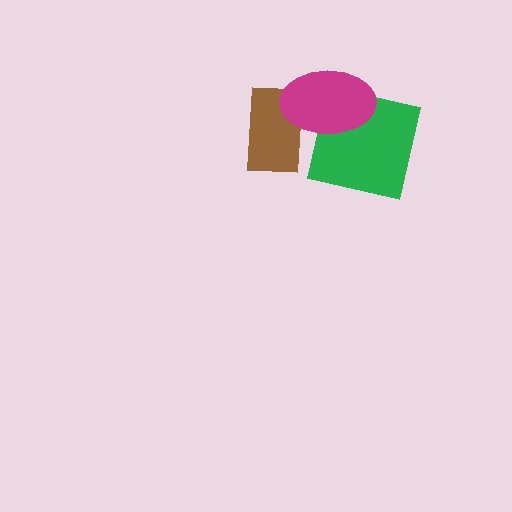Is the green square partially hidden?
Yes, it is partially covered by another shape.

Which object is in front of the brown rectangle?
The magenta ellipse is in front of the brown rectangle.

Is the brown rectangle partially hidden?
Yes, it is partially covered by another shape.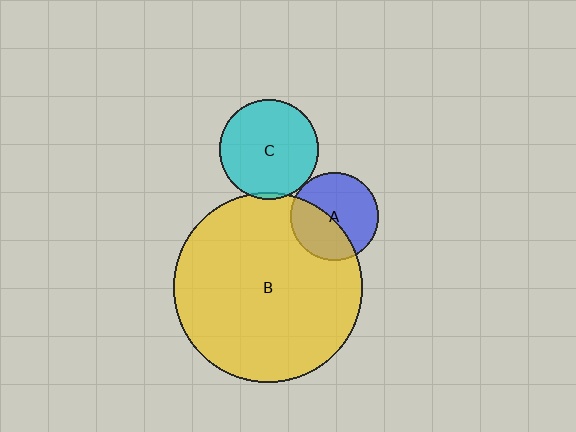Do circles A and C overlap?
Yes.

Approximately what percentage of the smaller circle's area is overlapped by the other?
Approximately 5%.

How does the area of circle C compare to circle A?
Approximately 1.3 times.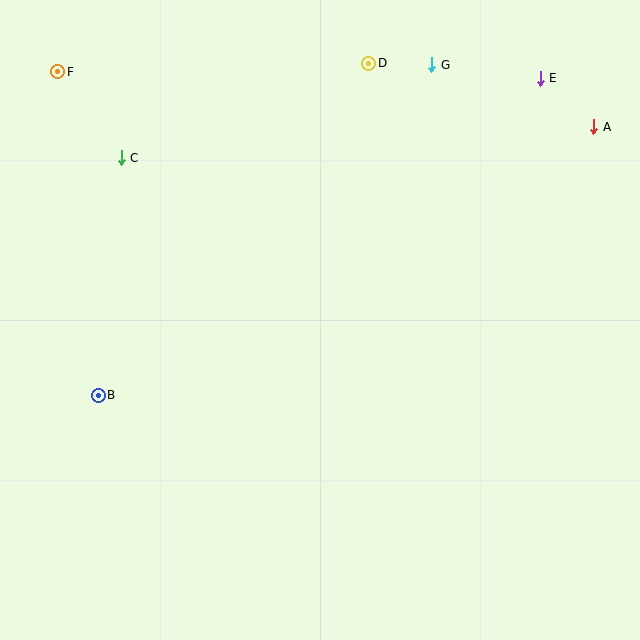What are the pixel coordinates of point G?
Point G is at (432, 65).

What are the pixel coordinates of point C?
Point C is at (121, 158).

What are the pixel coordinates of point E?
Point E is at (540, 78).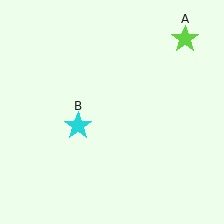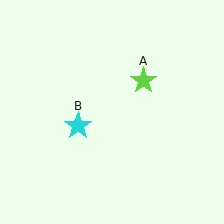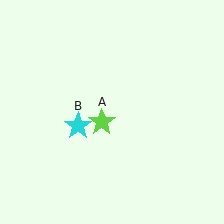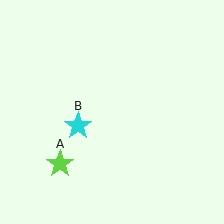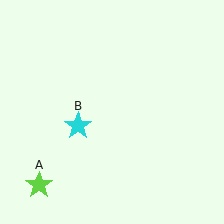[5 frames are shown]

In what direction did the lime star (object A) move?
The lime star (object A) moved down and to the left.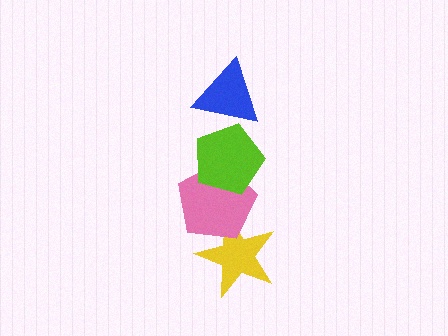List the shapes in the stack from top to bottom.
From top to bottom: the blue triangle, the lime pentagon, the pink pentagon, the yellow star.